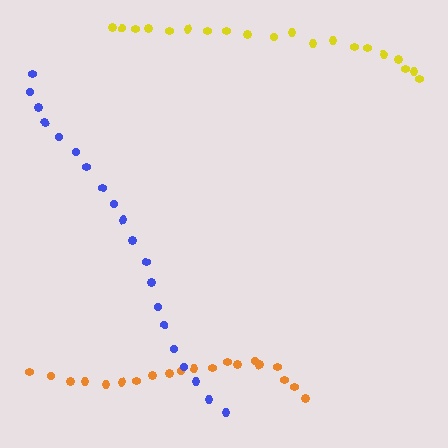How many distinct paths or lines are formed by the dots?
There are 3 distinct paths.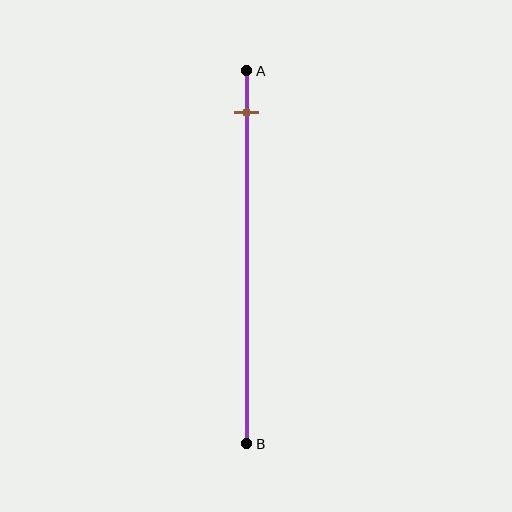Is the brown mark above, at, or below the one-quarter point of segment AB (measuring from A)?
The brown mark is above the one-quarter point of segment AB.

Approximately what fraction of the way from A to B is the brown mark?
The brown mark is approximately 10% of the way from A to B.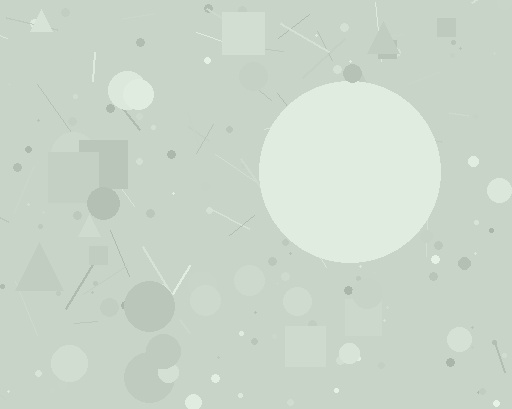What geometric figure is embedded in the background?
A circle is embedded in the background.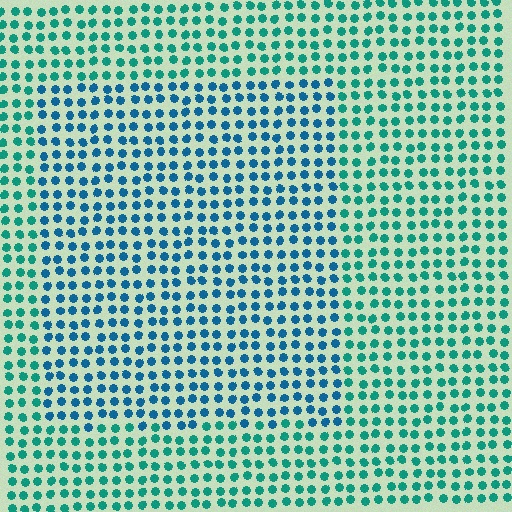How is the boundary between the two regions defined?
The boundary is defined purely by a slight shift in hue (about 33 degrees). Spacing, size, and orientation are identical on both sides.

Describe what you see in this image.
The image is filled with small teal elements in a uniform arrangement. A rectangle-shaped region is visible where the elements are tinted to a slightly different hue, forming a subtle color boundary.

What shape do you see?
I see a rectangle.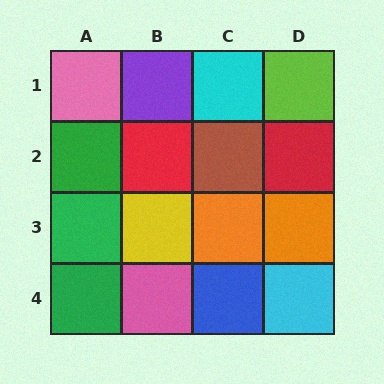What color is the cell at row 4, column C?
Blue.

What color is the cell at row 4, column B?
Pink.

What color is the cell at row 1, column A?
Pink.